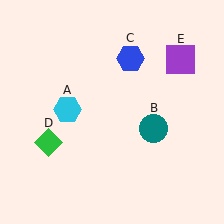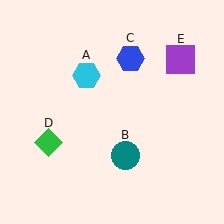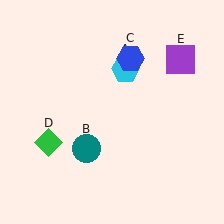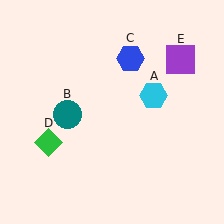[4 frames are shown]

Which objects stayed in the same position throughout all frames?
Blue hexagon (object C) and green diamond (object D) and purple square (object E) remained stationary.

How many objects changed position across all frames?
2 objects changed position: cyan hexagon (object A), teal circle (object B).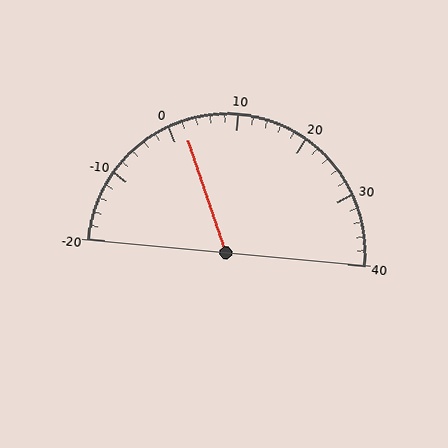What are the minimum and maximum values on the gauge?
The gauge ranges from -20 to 40.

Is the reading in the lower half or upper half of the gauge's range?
The reading is in the lower half of the range (-20 to 40).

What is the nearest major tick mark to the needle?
The nearest major tick mark is 0.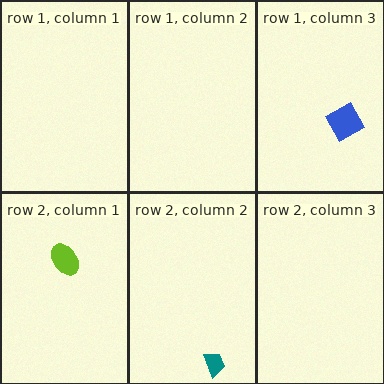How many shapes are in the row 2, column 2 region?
1.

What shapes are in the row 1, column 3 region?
The blue diamond.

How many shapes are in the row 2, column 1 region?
1.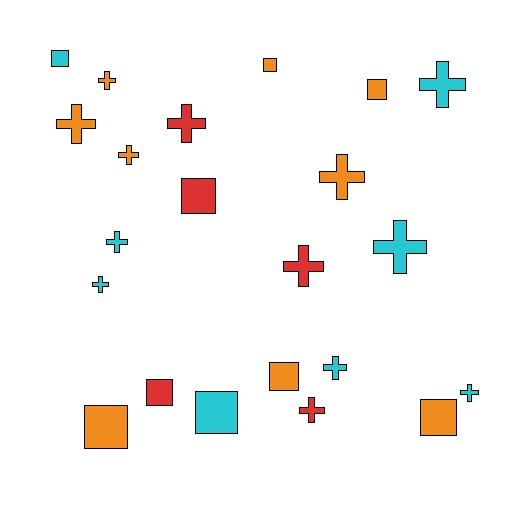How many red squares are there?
There are 2 red squares.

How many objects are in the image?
There are 22 objects.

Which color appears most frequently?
Orange, with 9 objects.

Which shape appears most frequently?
Cross, with 13 objects.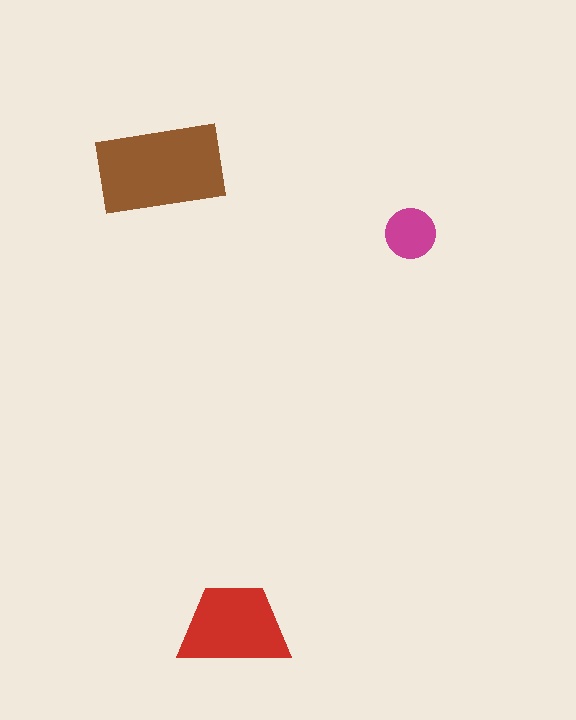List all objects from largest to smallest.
The brown rectangle, the red trapezoid, the magenta circle.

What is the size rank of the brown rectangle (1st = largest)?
1st.